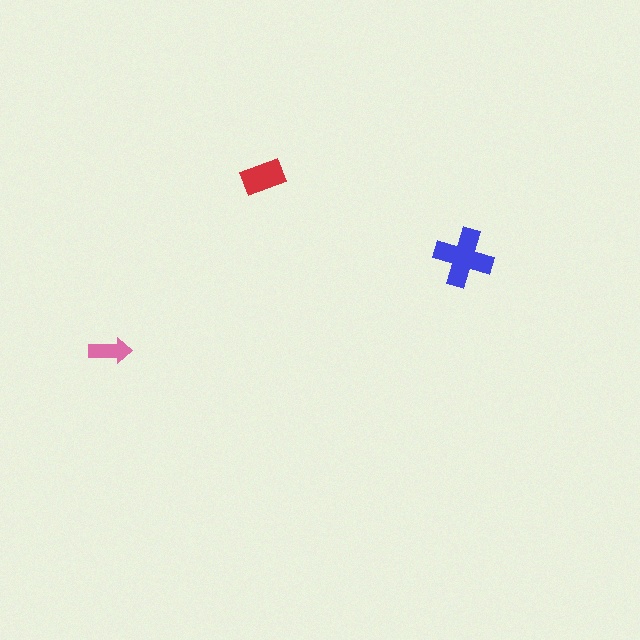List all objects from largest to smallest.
The blue cross, the red rectangle, the pink arrow.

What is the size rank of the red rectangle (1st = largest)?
2nd.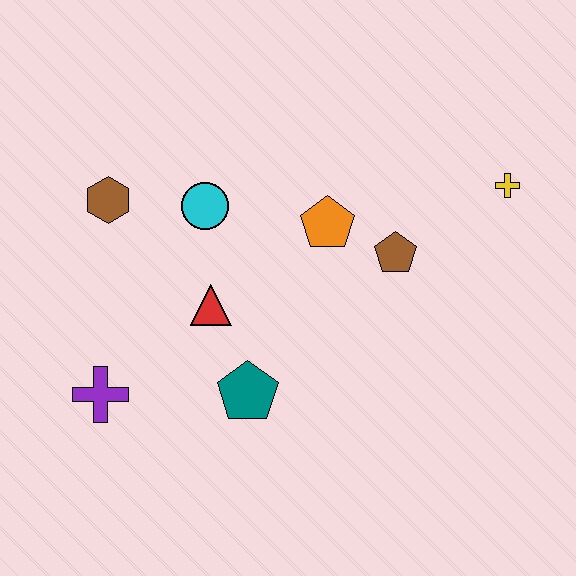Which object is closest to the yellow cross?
The brown pentagon is closest to the yellow cross.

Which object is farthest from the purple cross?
The yellow cross is farthest from the purple cross.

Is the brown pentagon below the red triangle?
No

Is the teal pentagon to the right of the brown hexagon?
Yes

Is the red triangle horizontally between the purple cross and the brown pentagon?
Yes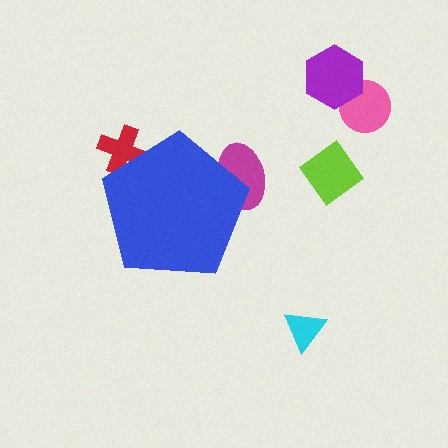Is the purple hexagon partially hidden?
No, the purple hexagon is fully visible.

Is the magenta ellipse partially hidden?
Yes, the magenta ellipse is partially hidden behind the blue pentagon.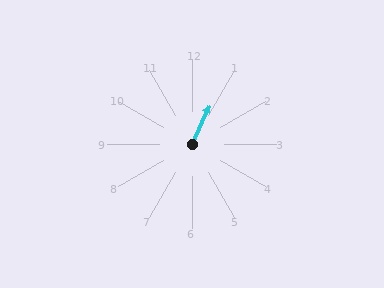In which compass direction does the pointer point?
Northeast.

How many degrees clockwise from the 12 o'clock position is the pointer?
Approximately 24 degrees.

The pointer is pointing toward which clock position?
Roughly 1 o'clock.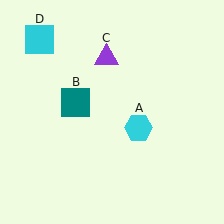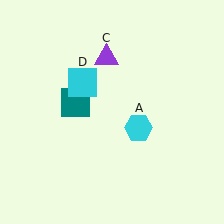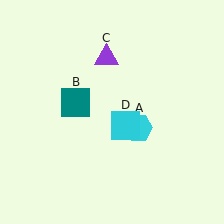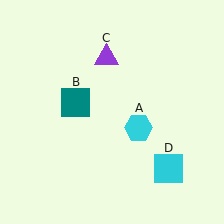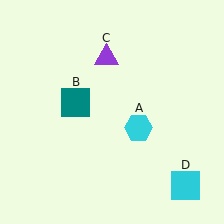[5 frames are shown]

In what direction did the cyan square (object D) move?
The cyan square (object D) moved down and to the right.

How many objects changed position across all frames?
1 object changed position: cyan square (object D).